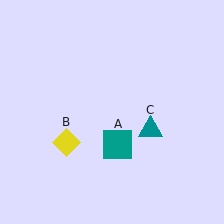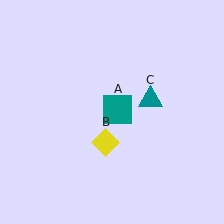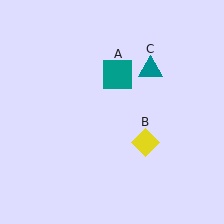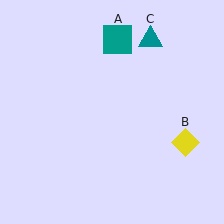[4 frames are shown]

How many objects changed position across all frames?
3 objects changed position: teal square (object A), yellow diamond (object B), teal triangle (object C).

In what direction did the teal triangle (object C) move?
The teal triangle (object C) moved up.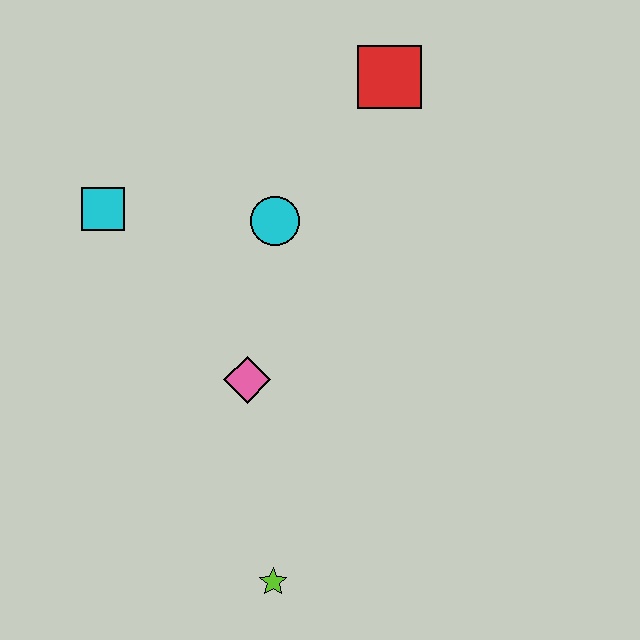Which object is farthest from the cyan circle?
The lime star is farthest from the cyan circle.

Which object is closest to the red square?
The cyan circle is closest to the red square.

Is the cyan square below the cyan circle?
No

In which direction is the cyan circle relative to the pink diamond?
The cyan circle is above the pink diamond.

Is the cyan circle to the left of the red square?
Yes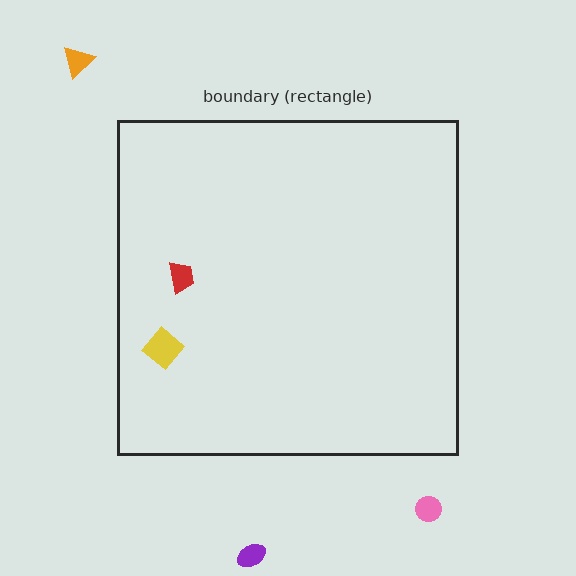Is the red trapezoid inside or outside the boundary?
Inside.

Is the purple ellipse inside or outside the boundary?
Outside.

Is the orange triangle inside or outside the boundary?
Outside.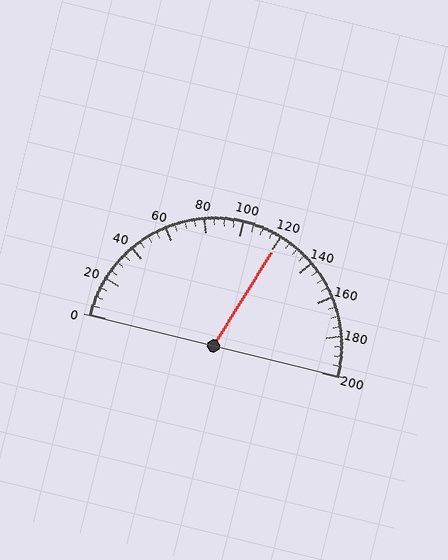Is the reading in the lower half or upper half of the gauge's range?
The reading is in the upper half of the range (0 to 200).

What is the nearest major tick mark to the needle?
The nearest major tick mark is 120.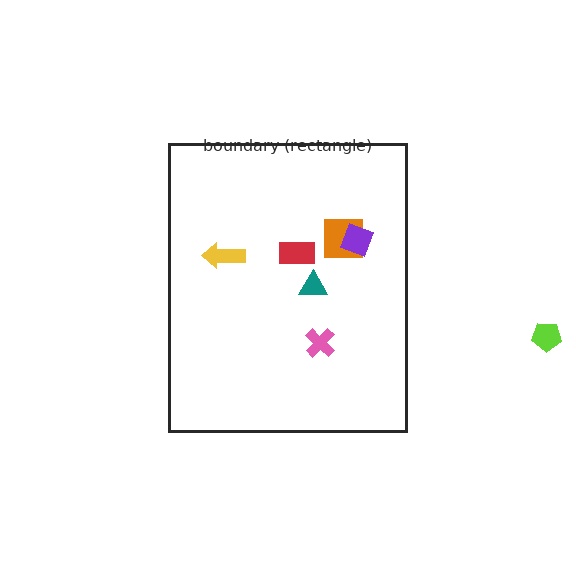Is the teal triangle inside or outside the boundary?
Inside.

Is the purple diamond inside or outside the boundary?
Inside.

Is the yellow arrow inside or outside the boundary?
Inside.